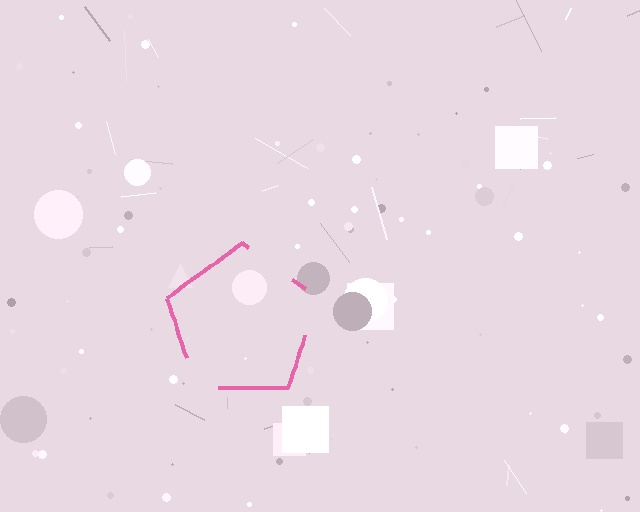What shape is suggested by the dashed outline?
The dashed outline suggests a pentagon.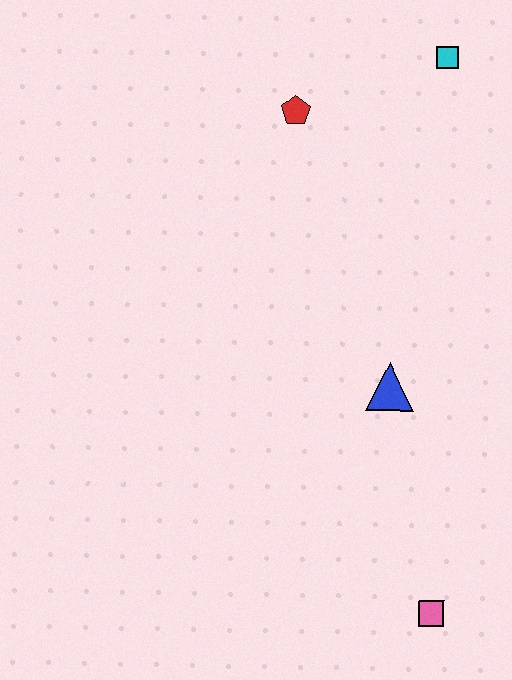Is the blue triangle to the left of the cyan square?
Yes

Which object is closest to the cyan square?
The red pentagon is closest to the cyan square.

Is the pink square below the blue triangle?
Yes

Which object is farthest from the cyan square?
The pink square is farthest from the cyan square.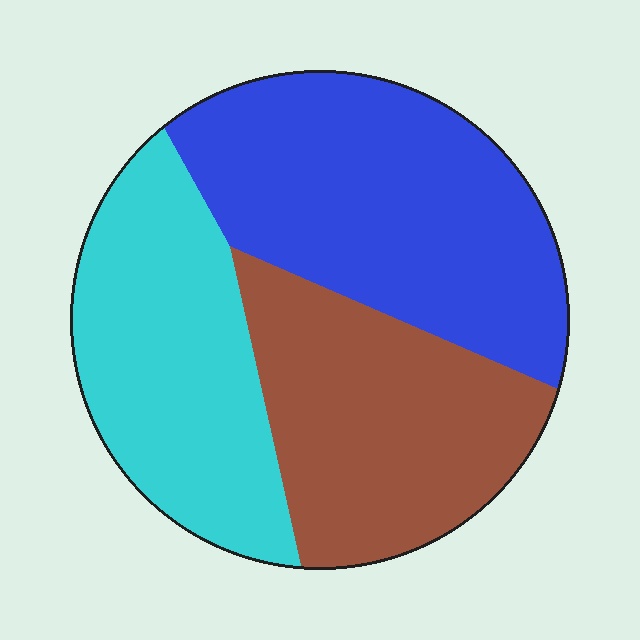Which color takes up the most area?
Blue, at roughly 40%.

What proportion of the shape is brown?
Brown covers around 30% of the shape.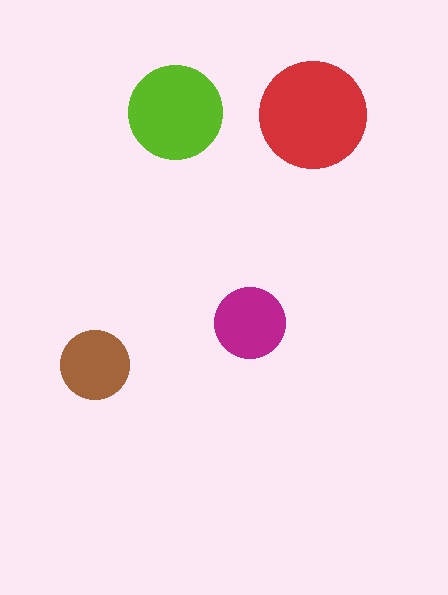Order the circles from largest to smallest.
the red one, the lime one, the magenta one, the brown one.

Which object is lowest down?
The brown circle is bottommost.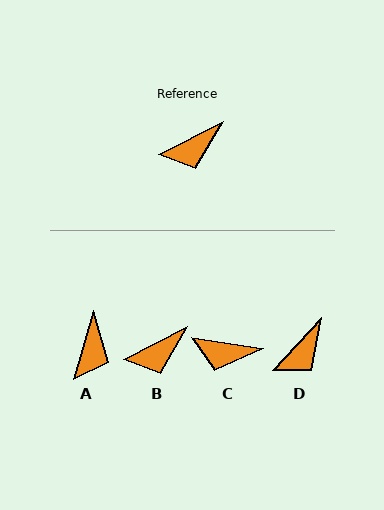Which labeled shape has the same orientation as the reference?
B.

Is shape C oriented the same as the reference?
No, it is off by about 35 degrees.